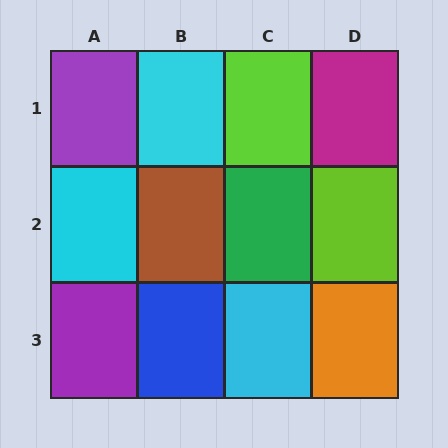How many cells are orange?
1 cell is orange.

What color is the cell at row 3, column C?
Cyan.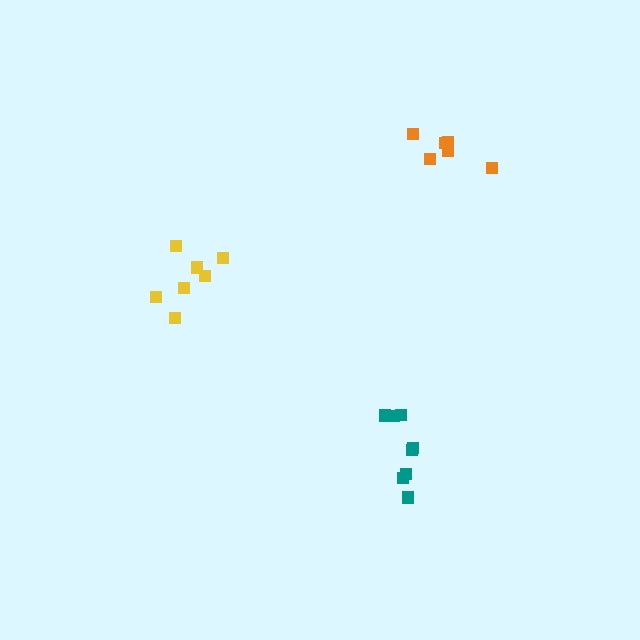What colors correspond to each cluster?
The clusters are colored: yellow, teal, orange.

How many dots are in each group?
Group 1: 7 dots, Group 2: 8 dots, Group 3: 6 dots (21 total).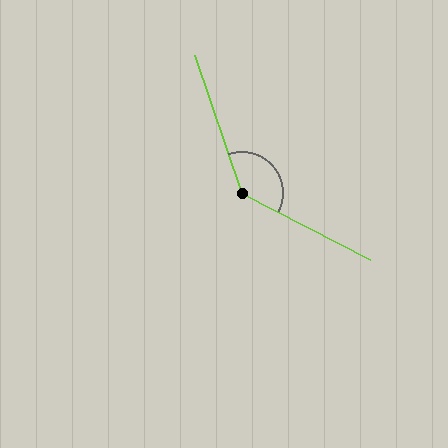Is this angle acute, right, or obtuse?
It is obtuse.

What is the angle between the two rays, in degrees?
Approximately 136 degrees.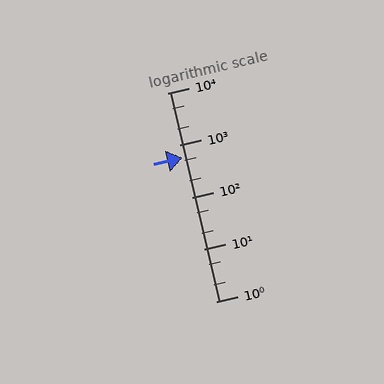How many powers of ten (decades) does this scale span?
The scale spans 4 decades, from 1 to 10000.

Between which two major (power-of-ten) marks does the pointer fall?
The pointer is between 100 and 1000.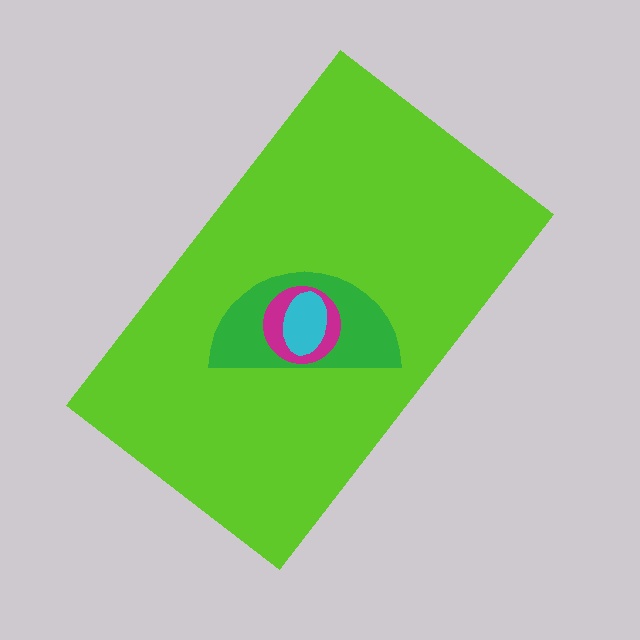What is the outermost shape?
The lime rectangle.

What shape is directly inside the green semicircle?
The magenta circle.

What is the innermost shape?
The cyan ellipse.